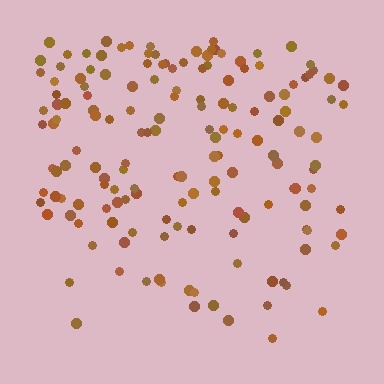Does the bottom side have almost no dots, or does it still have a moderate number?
Still a moderate number, just noticeably fewer than the top.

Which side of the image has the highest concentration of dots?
The top.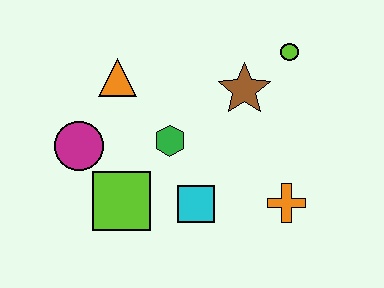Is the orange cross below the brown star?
Yes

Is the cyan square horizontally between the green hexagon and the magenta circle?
No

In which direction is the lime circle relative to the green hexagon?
The lime circle is to the right of the green hexagon.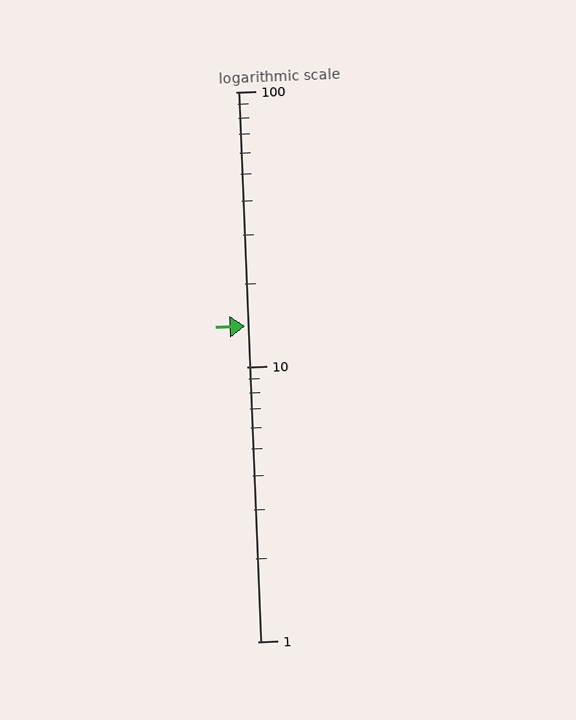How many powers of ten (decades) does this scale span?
The scale spans 2 decades, from 1 to 100.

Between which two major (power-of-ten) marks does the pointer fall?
The pointer is between 10 and 100.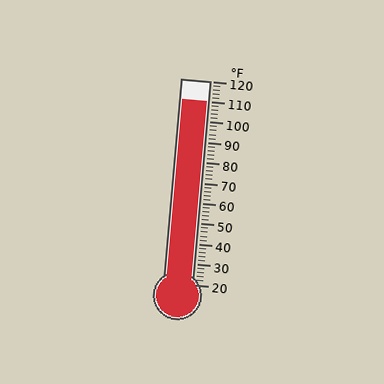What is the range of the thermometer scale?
The thermometer scale ranges from 20°F to 120°F.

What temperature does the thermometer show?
The thermometer shows approximately 110°F.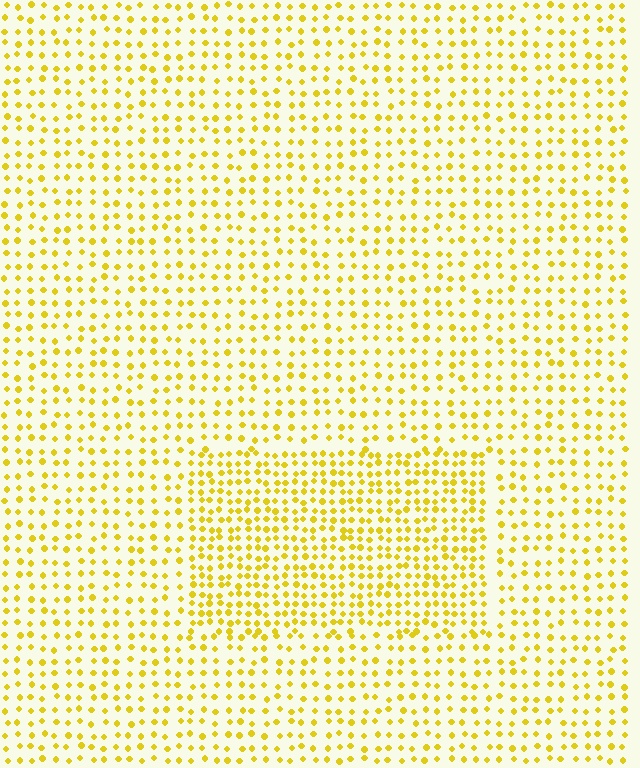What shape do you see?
I see a rectangle.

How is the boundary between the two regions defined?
The boundary is defined by a change in element density (approximately 1.7x ratio). All elements are the same color, size, and shape.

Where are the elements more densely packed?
The elements are more densely packed inside the rectangle boundary.